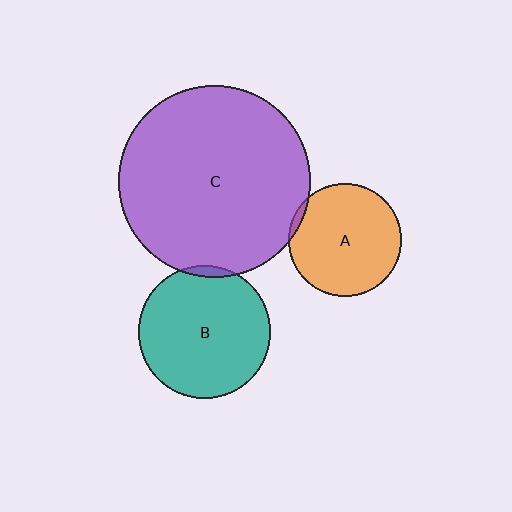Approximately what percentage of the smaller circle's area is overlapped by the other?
Approximately 5%.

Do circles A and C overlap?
Yes.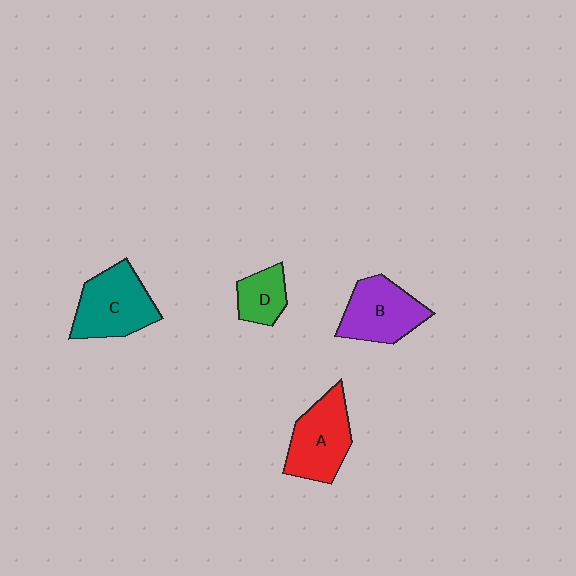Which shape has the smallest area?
Shape D (green).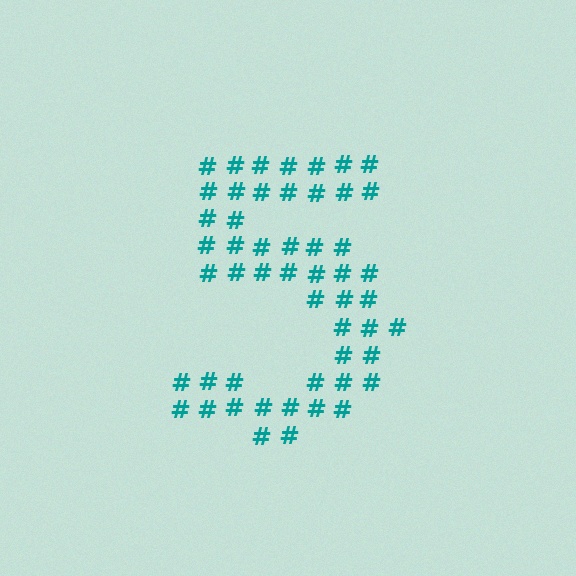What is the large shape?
The large shape is the digit 5.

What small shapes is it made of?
It is made of small hash symbols.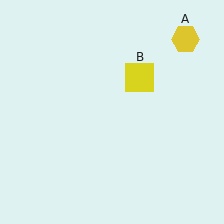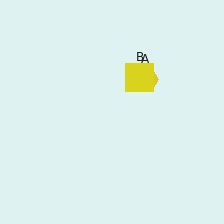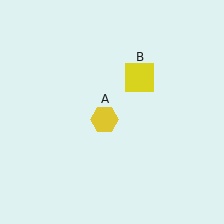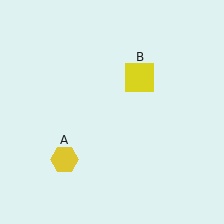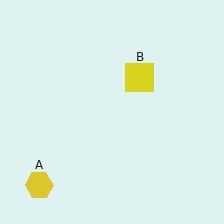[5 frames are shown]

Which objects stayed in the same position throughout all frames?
Yellow square (object B) remained stationary.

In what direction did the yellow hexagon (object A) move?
The yellow hexagon (object A) moved down and to the left.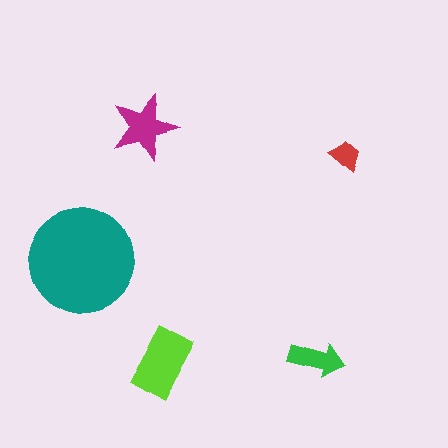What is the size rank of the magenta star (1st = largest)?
3rd.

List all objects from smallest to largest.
The red trapezoid, the green arrow, the magenta star, the lime rectangle, the teal circle.